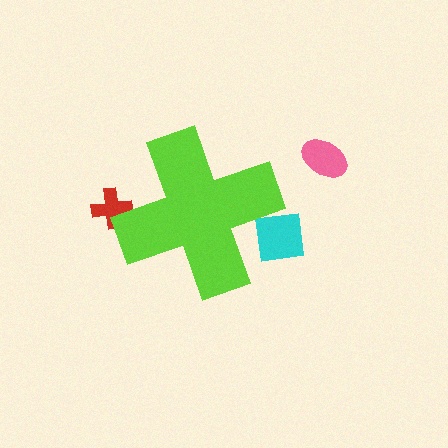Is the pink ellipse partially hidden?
No, the pink ellipse is fully visible.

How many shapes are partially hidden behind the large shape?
2 shapes are partially hidden.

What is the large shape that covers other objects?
A lime cross.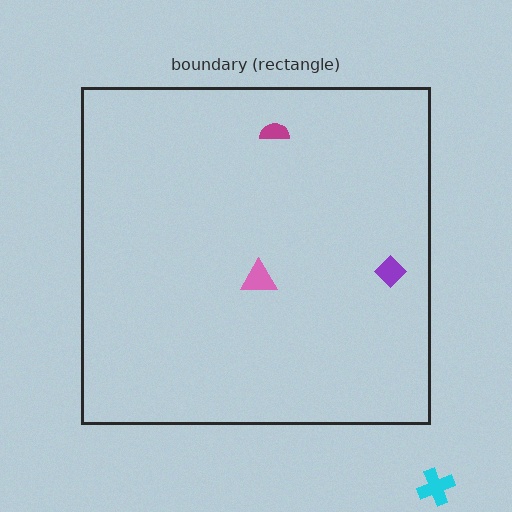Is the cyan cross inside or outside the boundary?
Outside.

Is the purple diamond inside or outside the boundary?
Inside.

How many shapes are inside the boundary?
3 inside, 1 outside.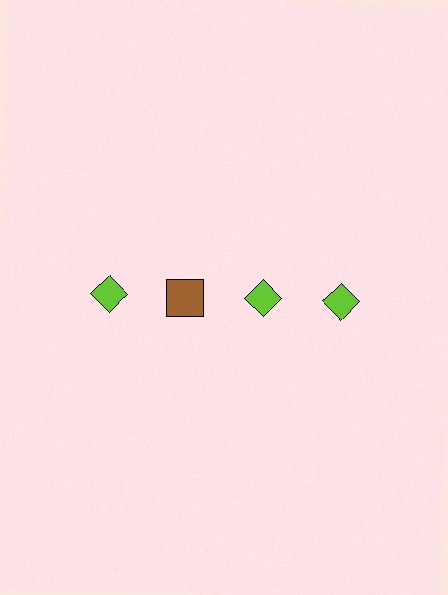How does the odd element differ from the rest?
It differs in both color (brown instead of lime) and shape (square instead of diamond).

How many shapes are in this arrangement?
There are 4 shapes arranged in a grid pattern.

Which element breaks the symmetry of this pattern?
The brown square in the top row, second from left column breaks the symmetry. All other shapes are lime diamonds.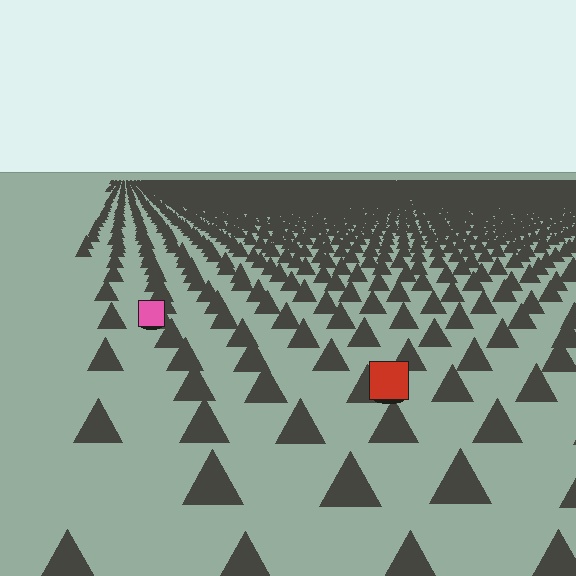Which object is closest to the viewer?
The red square is closest. The texture marks near it are larger and more spread out.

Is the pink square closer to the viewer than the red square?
No. The red square is closer — you can tell from the texture gradient: the ground texture is coarser near it.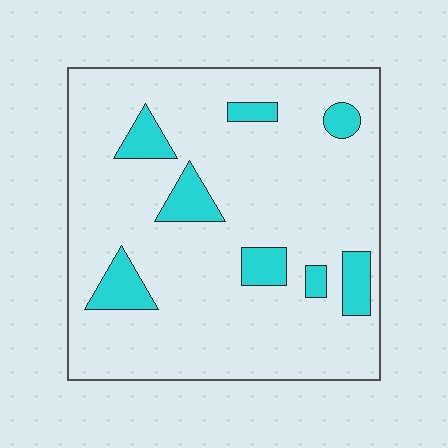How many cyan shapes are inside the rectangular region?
8.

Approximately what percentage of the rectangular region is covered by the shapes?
Approximately 15%.